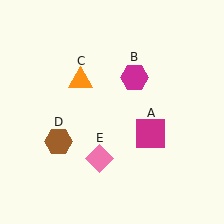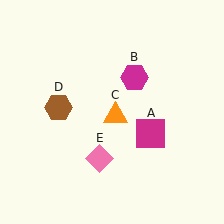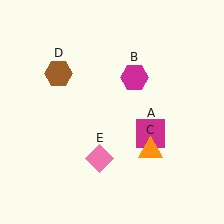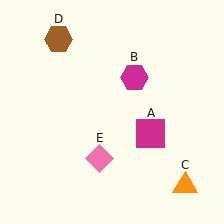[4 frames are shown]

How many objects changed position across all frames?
2 objects changed position: orange triangle (object C), brown hexagon (object D).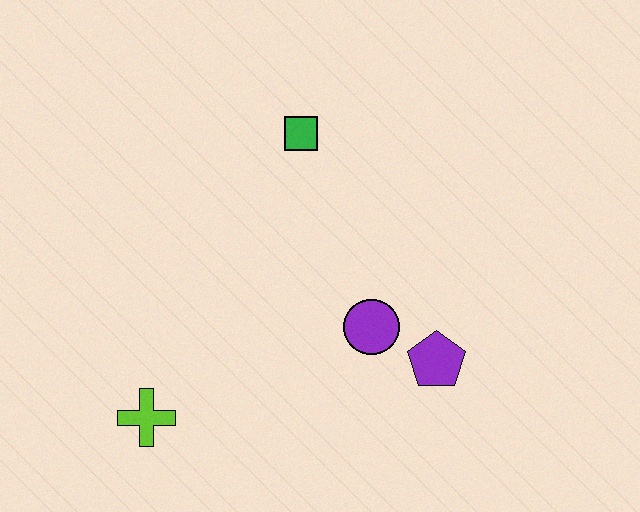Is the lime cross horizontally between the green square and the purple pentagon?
No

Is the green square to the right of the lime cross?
Yes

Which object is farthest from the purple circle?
The lime cross is farthest from the purple circle.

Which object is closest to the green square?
The purple circle is closest to the green square.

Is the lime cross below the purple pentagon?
Yes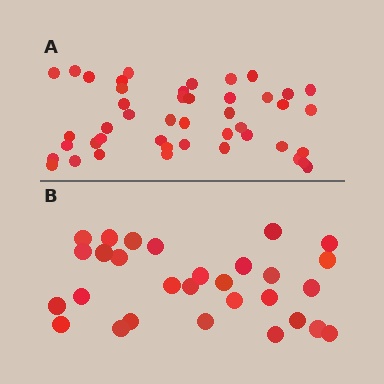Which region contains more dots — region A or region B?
Region A (the top region) has more dots.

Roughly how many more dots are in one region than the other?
Region A has approximately 15 more dots than region B.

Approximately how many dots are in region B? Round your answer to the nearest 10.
About 30 dots. (The exact count is 29, which rounds to 30.)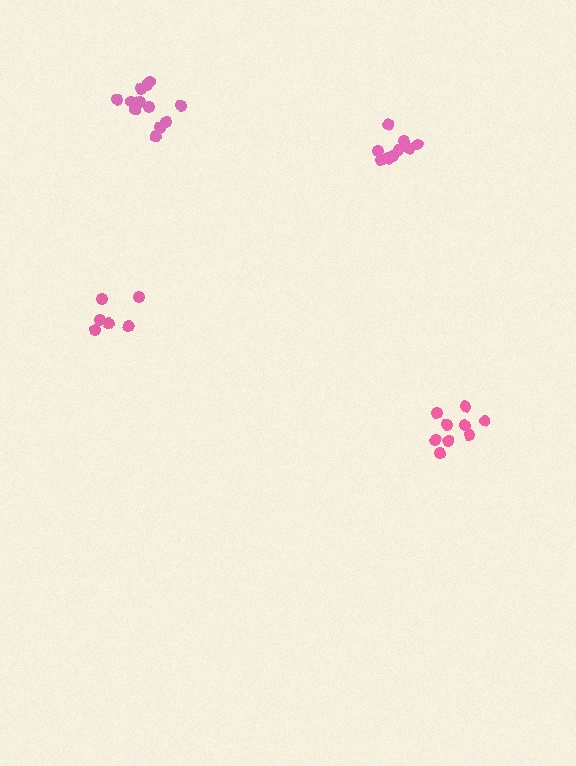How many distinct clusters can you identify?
There are 4 distinct clusters.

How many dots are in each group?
Group 1: 9 dots, Group 2: 12 dots, Group 3: 6 dots, Group 4: 9 dots (36 total).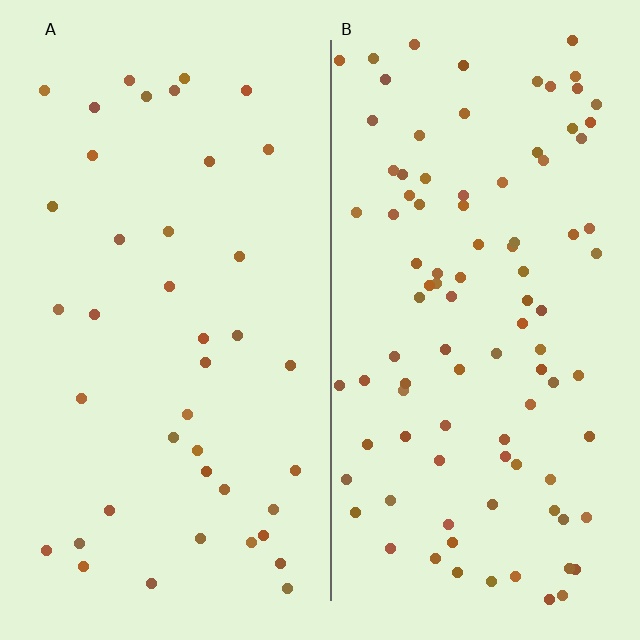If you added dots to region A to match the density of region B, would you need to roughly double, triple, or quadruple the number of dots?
Approximately double.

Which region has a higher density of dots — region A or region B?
B (the right).